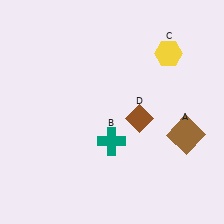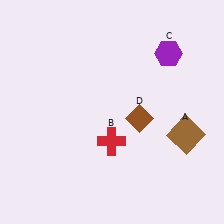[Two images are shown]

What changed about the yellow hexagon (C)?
In Image 1, C is yellow. In Image 2, it changed to purple.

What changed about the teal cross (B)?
In Image 1, B is teal. In Image 2, it changed to red.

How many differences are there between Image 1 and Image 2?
There are 2 differences between the two images.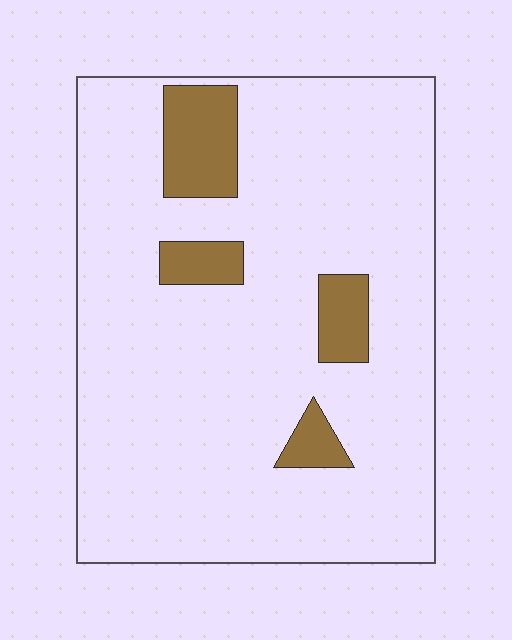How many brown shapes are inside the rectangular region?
4.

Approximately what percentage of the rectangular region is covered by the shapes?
Approximately 10%.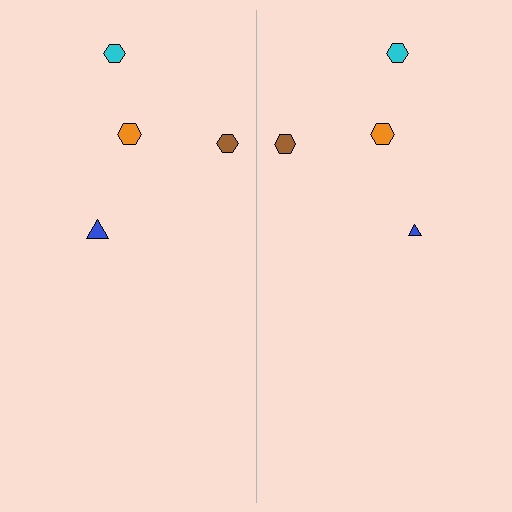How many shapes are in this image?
There are 8 shapes in this image.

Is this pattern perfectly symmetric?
No, the pattern is not perfectly symmetric. The blue triangle on the right side has a different size than its mirror counterpart.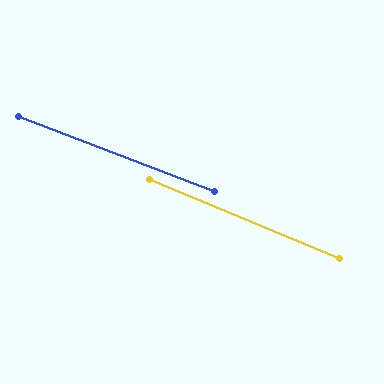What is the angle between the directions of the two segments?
Approximately 2 degrees.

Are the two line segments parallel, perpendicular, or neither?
Parallel — their directions differ by only 1.8°.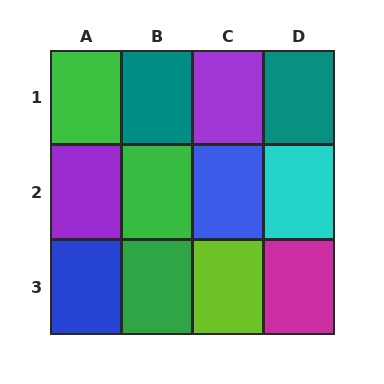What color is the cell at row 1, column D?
Teal.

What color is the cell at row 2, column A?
Purple.